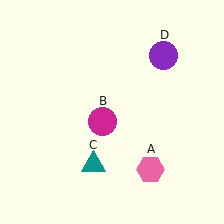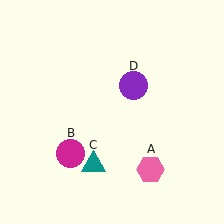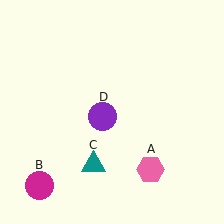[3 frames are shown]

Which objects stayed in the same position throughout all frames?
Pink hexagon (object A) and teal triangle (object C) remained stationary.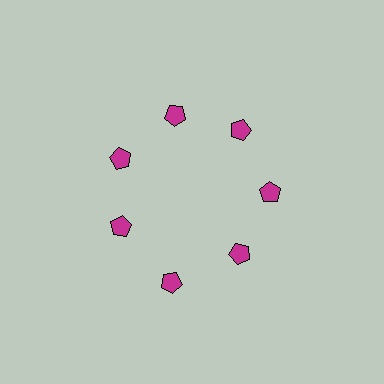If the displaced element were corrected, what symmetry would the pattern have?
It would have 7-fold rotational symmetry — the pattern would map onto itself every 51 degrees.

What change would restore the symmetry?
The symmetry would be restored by moving it inward, back onto the ring so that all 7 pentagons sit at equal angles and equal distance from the center.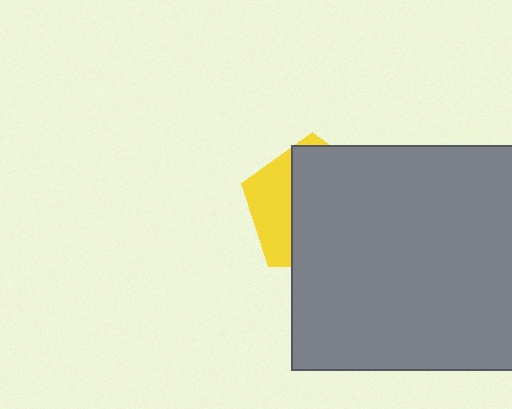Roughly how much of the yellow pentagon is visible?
A small part of it is visible (roughly 32%).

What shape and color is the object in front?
The object in front is a gray square.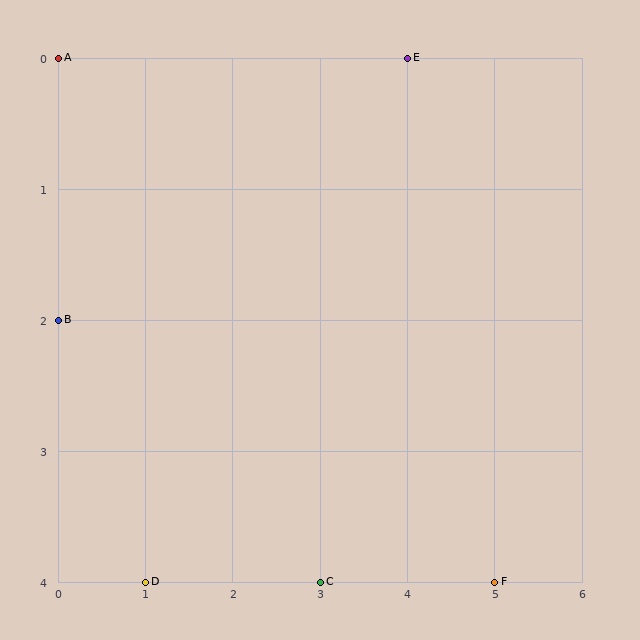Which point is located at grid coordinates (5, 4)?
Point F is at (5, 4).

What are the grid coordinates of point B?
Point B is at grid coordinates (0, 2).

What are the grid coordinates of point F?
Point F is at grid coordinates (5, 4).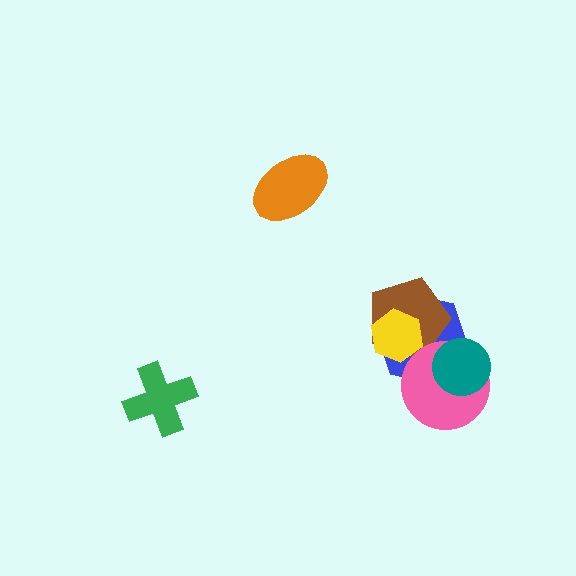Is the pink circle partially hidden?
Yes, it is partially covered by another shape.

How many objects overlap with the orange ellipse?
0 objects overlap with the orange ellipse.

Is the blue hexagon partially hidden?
Yes, it is partially covered by another shape.